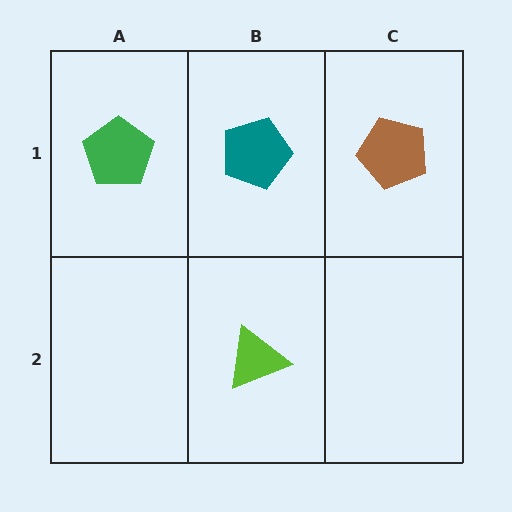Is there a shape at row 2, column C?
No, that cell is empty.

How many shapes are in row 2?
1 shape.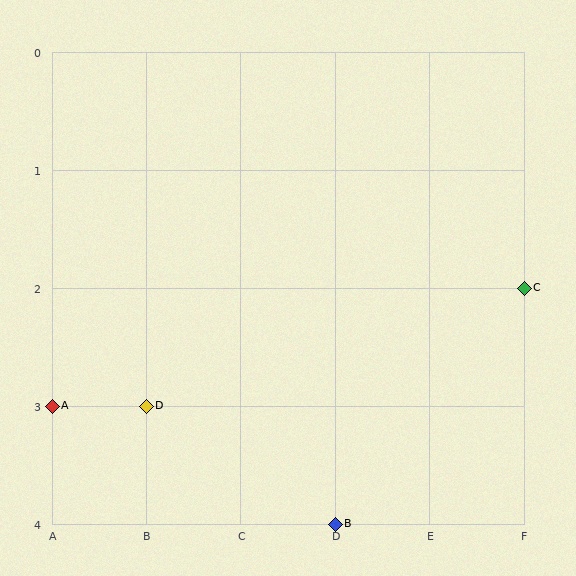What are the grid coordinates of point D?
Point D is at grid coordinates (B, 3).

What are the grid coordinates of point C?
Point C is at grid coordinates (F, 2).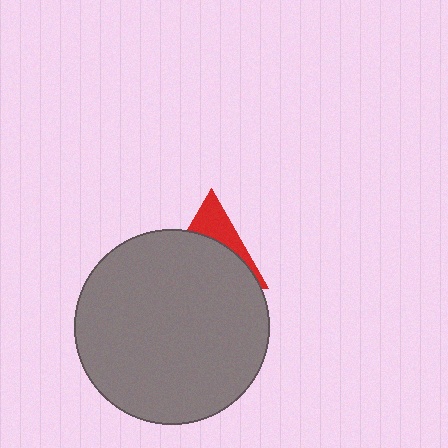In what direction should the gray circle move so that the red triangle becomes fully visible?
The gray circle should move down. That is the shortest direction to clear the overlap and leave the red triangle fully visible.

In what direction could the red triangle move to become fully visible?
The red triangle could move up. That would shift it out from behind the gray circle entirely.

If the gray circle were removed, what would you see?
You would see the complete red triangle.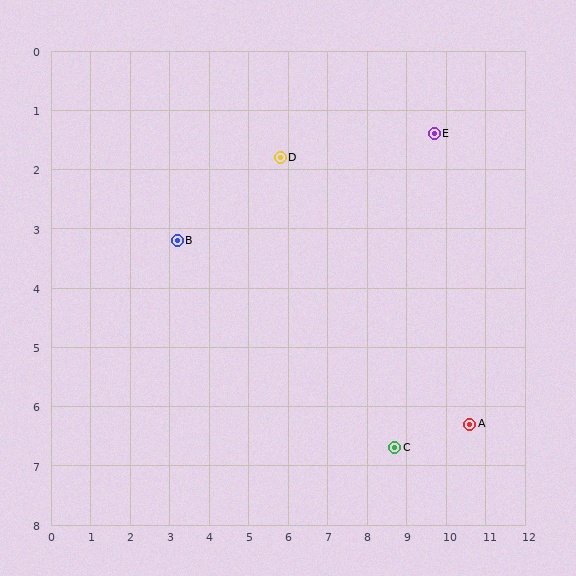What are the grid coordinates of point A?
Point A is at approximately (10.6, 6.3).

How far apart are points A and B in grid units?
Points A and B are about 8.0 grid units apart.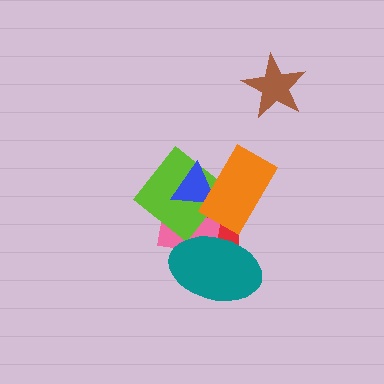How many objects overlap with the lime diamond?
5 objects overlap with the lime diamond.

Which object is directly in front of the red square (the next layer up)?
The pink rectangle is directly in front of the red square.